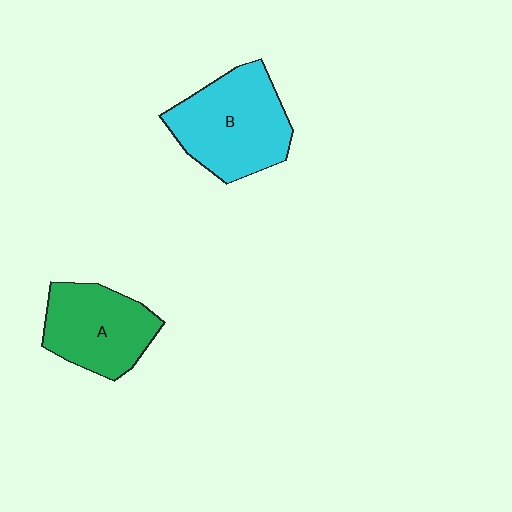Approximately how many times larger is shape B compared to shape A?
Approximately 1.2 times.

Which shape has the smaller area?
Shape A (green).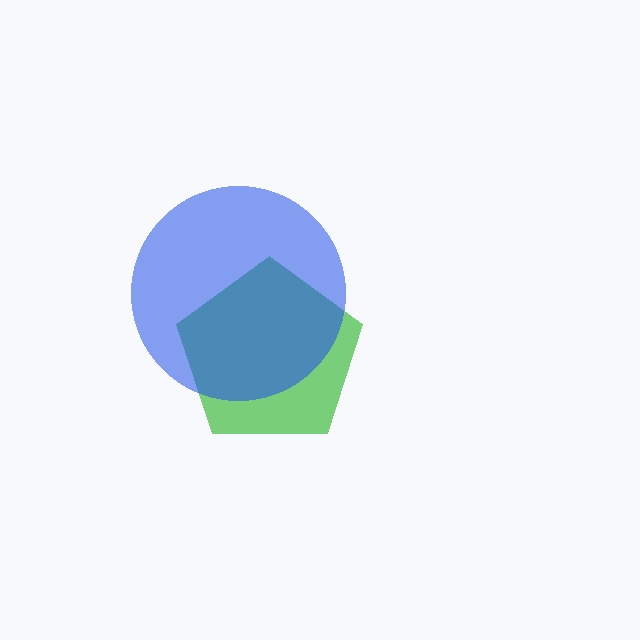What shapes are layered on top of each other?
The layered shapes are: a green pentagon, a blue circle.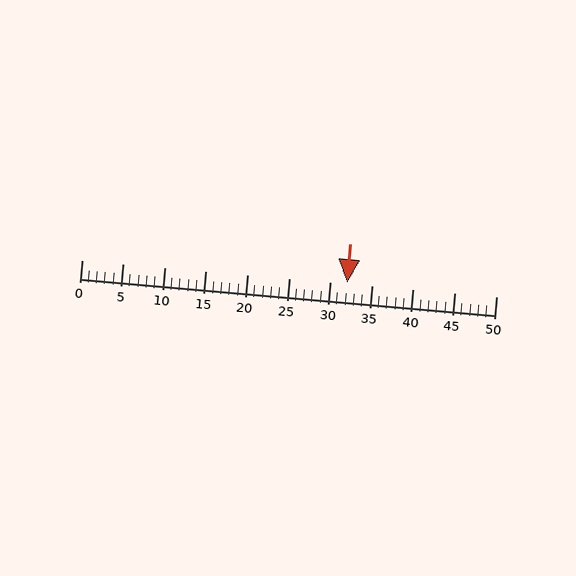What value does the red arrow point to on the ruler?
The red arrow points to approximately 32.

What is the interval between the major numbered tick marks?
The major tick marks are spaced 5 units apart.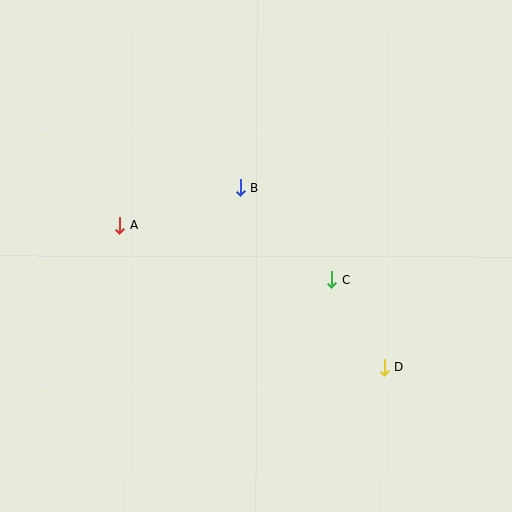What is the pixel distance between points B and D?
The distance between B and D is 230 pixels.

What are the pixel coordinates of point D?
Point D is at (384, 367).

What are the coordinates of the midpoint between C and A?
The midpoint between C and A is at (226, 253).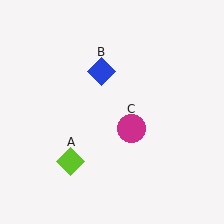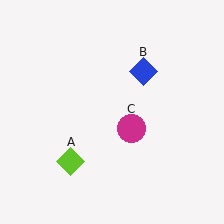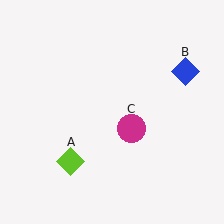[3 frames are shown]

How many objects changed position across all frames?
1 object changed position: blue diamond (object B).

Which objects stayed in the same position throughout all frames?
Lime diamond (object A) and magenta circle (object C) remained stationary.